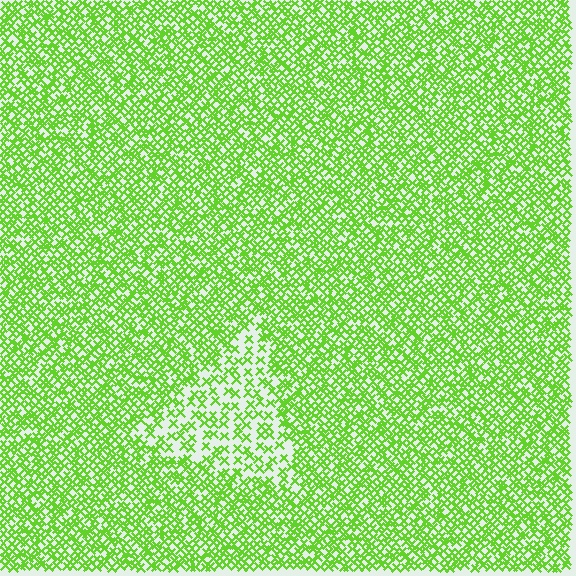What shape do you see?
I see a triangle.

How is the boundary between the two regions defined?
The boundary is defined by a change in element density (approximately 2.1x ratio). All elements are the same color, size, and shape.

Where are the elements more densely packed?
The elements are more densely packed outside the triangle boundary.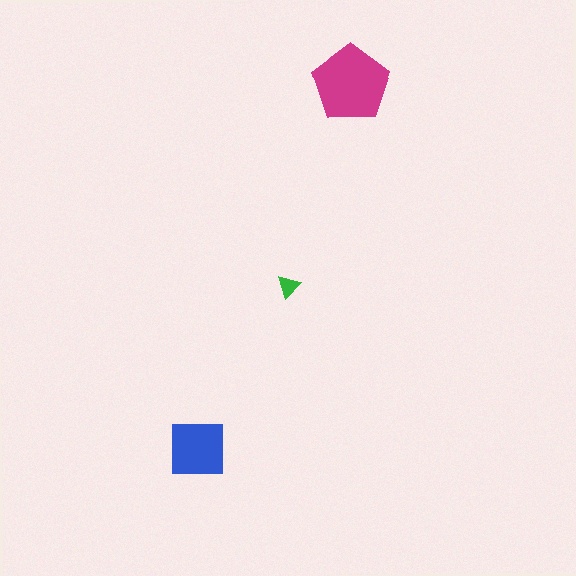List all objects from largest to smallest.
The magenta pentagon, the blue square, the green triangle.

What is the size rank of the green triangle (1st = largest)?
3rd.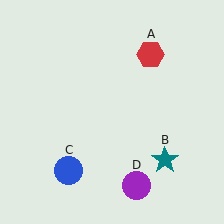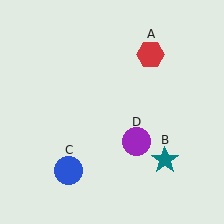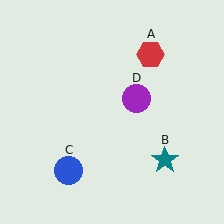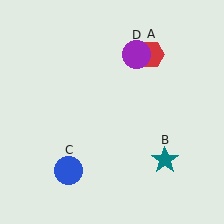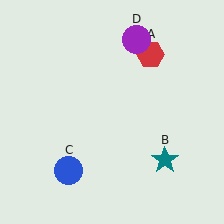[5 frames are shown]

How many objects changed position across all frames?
1 object changed position: purple circle (object D).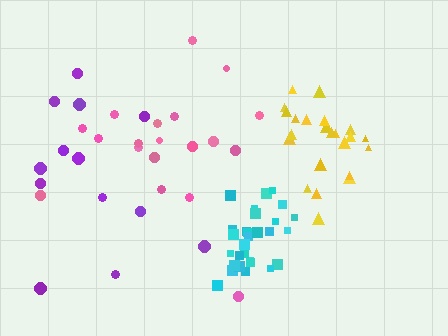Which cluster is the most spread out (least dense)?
Purple.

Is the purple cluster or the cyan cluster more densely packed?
Cyan.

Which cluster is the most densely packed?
Cyan.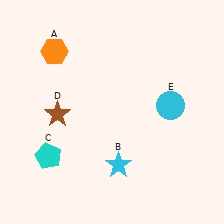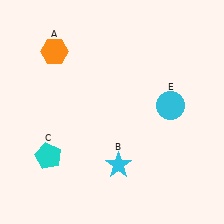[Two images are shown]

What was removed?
The brown star (D) was removed in Image 2.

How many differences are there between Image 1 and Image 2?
There is 1 difference between the two images.